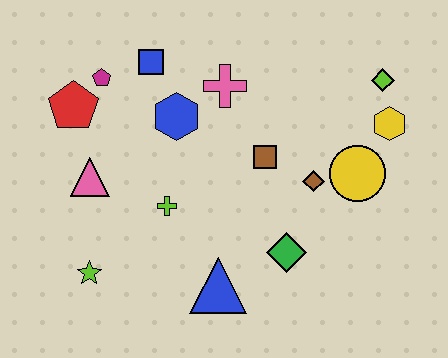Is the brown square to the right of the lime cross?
Yes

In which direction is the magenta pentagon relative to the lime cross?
The magenta pentagon is above the lime cross.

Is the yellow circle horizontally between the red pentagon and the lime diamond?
Yes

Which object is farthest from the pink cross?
The lime star is farthest from the pink cross.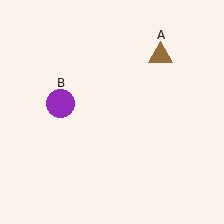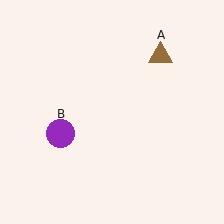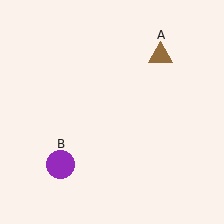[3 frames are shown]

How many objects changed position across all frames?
1 object changed position: purple circle (object B).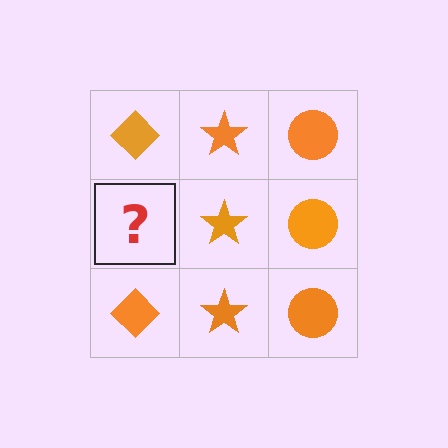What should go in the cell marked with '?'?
The missing cell should contain an orange diamond.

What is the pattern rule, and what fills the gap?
The rule is that each column has a consistent shape. The gap should be filled with an orange diamond.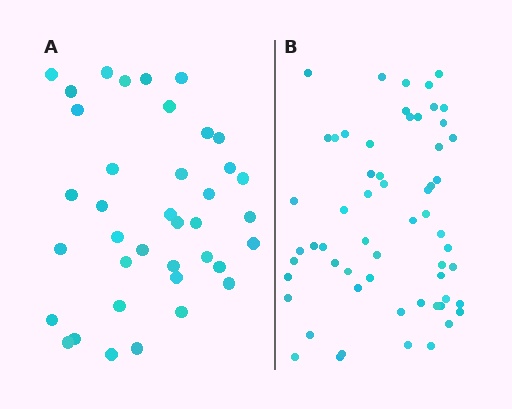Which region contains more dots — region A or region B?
Region B (the right region) has more dots.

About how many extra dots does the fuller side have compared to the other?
Region B has approximately 20 more dots than region A.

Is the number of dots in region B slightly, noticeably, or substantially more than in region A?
Region B has substantially more. The ratio is roughly 1.6 to 1.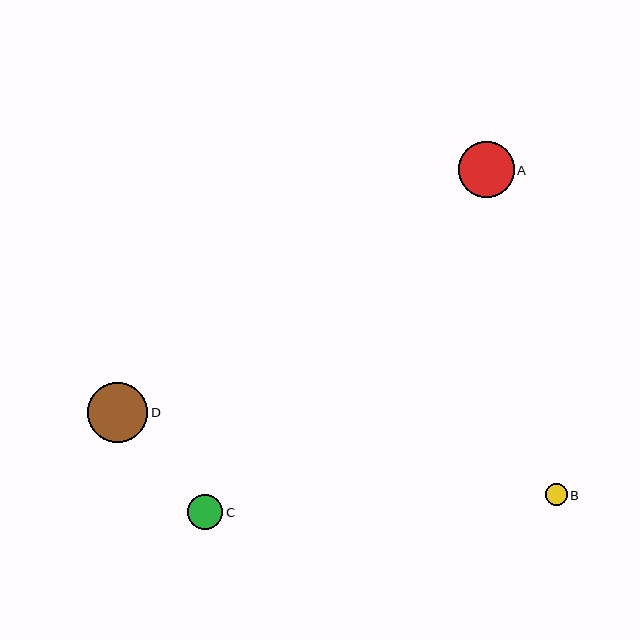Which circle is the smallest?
Circle B is the smallest with a size of approximately 22 pixels.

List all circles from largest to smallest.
From largest to smallest: D, A, C, B.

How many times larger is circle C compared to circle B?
Circle C is approximately 1.6 times the size of circle B.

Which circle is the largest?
Circle D is the largest with a size of approximately 60 pixels.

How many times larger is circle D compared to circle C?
Circle D is approximately 1.7 times the size of circle C.